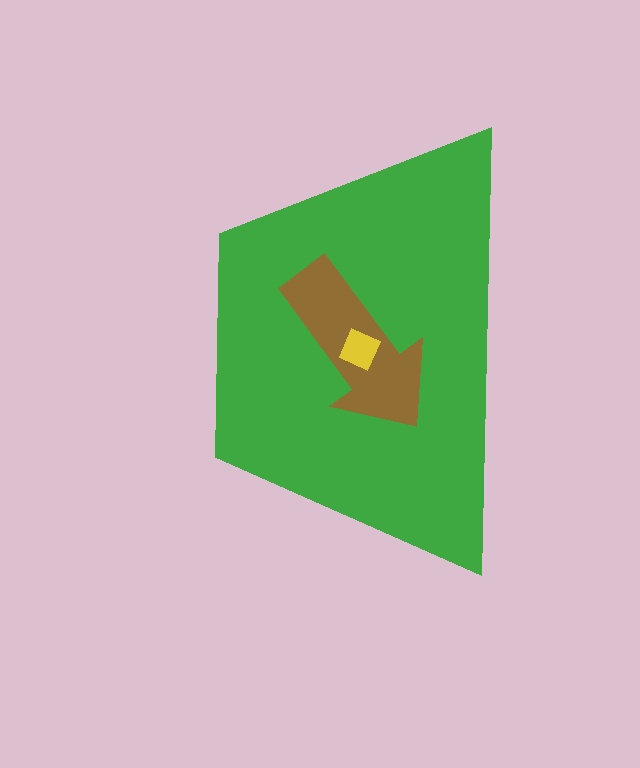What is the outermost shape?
The green trapezoid.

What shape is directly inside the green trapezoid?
The brown arrow.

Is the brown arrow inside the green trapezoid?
Yes.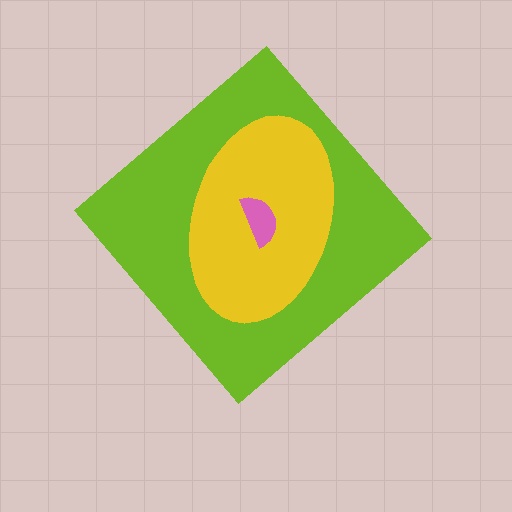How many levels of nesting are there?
3.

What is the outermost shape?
The lime diamond.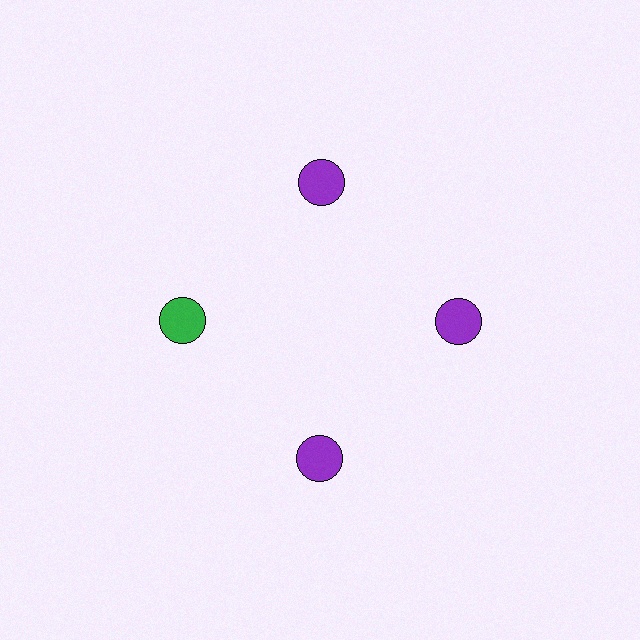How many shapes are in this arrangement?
There are 4 shapes arranged in a ring pattern.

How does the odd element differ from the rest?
It has a different color: green instead of purple.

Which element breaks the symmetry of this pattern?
The green circle at roughly the 9 o'clock position breaks the symmetry. All other shapes are purple circles.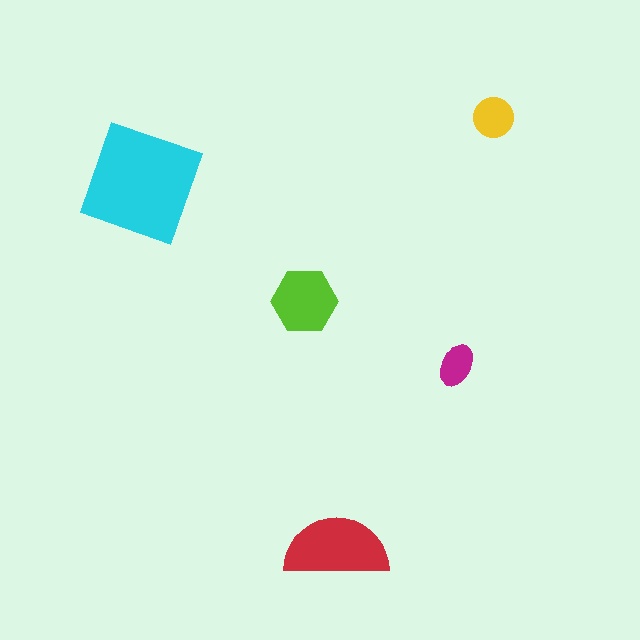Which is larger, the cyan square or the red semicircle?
The cyan square.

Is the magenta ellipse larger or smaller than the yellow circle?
Smaller.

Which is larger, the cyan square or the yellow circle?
The cyan square.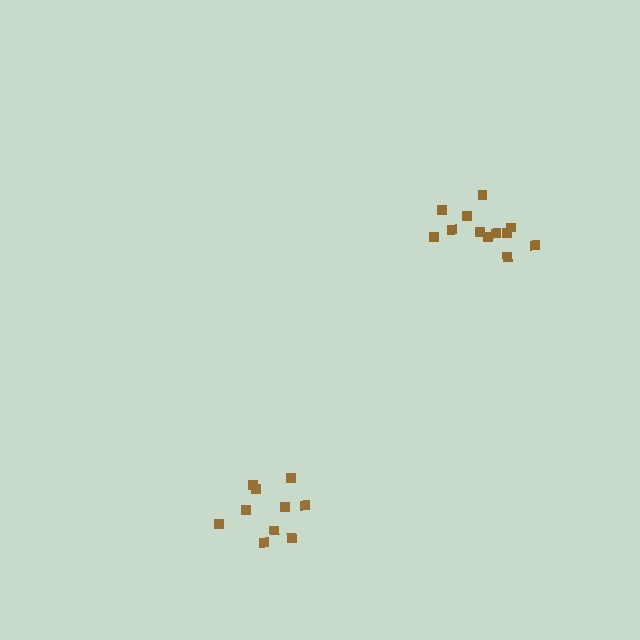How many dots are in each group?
Group 1: 10 dots, Group 2: 12 dots (22 total).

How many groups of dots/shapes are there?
There are 2 groups.